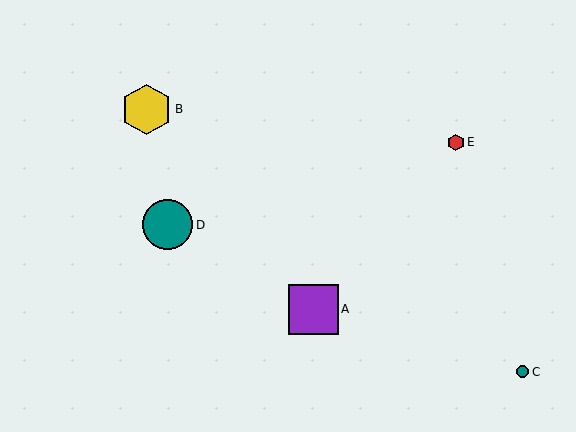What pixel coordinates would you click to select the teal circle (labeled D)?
Click at (168, 225) to select the teal circle D.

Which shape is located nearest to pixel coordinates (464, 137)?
The red hexagon (labeled E) at (456, 142) is nearest to that location.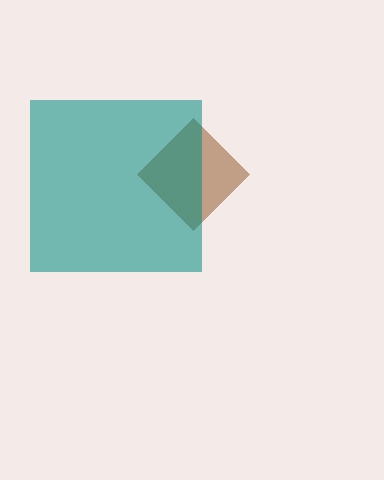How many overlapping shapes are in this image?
There are 2 overlapping shapes in the image.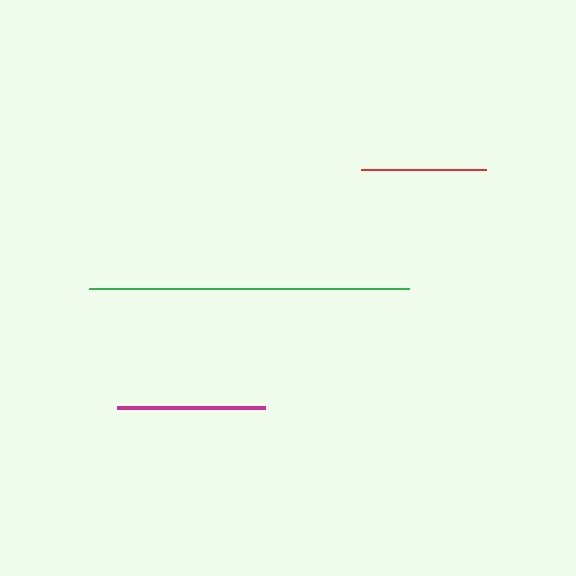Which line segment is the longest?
The green line is the longest at approximately 320 pixels.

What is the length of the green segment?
The green segment is approximately 320 pixels long.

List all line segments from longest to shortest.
From longest to shortest: green, magenta, red.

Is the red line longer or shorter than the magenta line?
The magenta line is longer than the red line.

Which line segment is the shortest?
The red line is the shortest at approximately 125 pixels.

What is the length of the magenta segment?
The magenta segment is approximately 148 pixels long.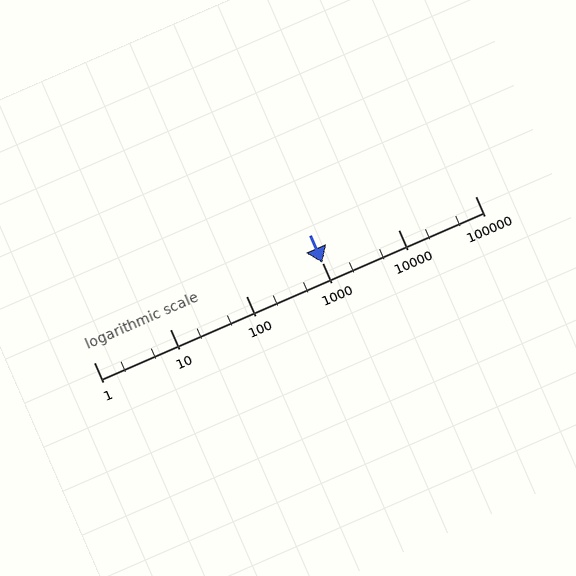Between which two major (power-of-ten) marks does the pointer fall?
The pointer is between 100 and 1000.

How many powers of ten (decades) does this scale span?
The scale spans 5 decades, from 1 to 100000.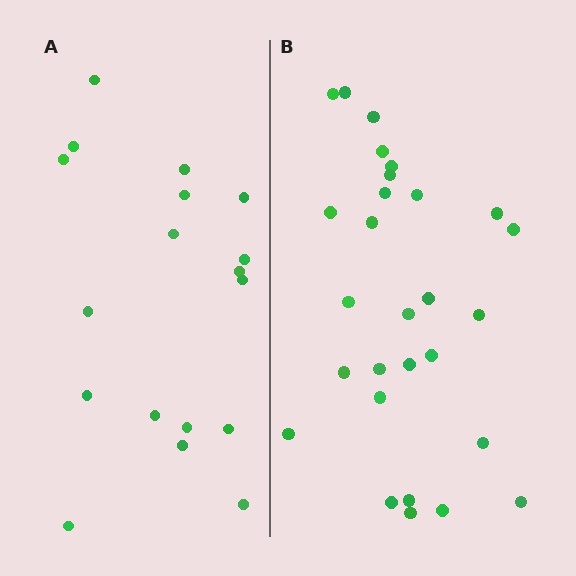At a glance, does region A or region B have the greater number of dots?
Region B (the right region) has more dots.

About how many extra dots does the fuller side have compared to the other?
Region B has roughly 10 or so more dots than region A.